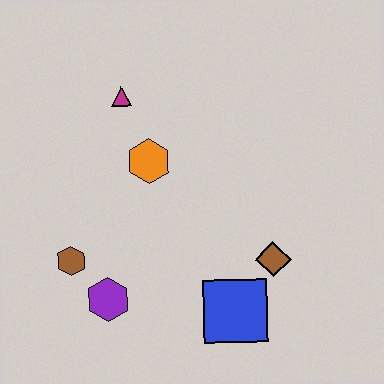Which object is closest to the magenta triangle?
The orange hexagon is closest to the magenta triangle.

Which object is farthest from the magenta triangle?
The blue square is farthest from the magenta triangle.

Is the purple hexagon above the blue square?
Yes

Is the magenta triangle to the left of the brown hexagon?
No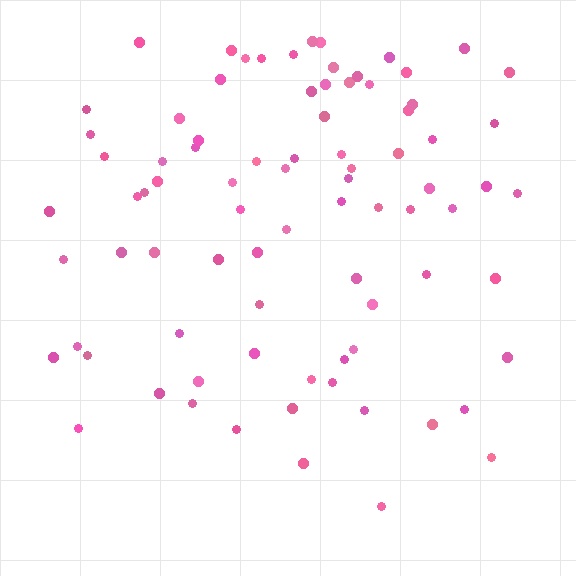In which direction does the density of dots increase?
From bottom to top, with the top side densest.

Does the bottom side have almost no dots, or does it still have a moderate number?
Still a moderate number, just noticeably fewer than the top.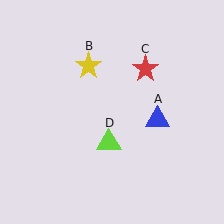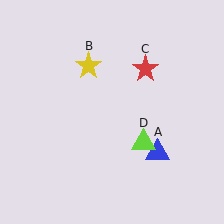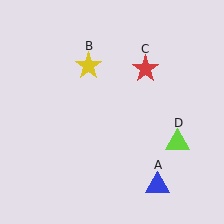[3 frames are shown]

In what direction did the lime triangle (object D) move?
The lime triangle (object D) moved right.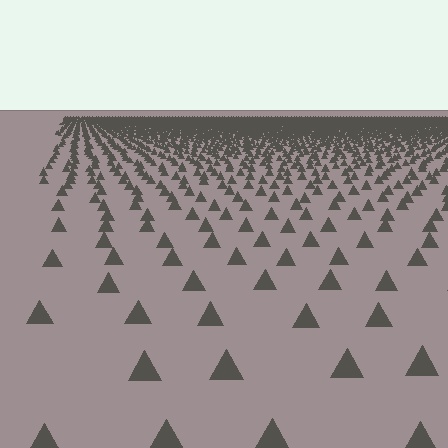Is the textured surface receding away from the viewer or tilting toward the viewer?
The surface is receding away from the viewer. Texture elements get smaller and denser toward the top.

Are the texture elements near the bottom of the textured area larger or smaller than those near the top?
Larger. Near the bottom, elements are closer to the viewer and appear at a bigger on-screen size.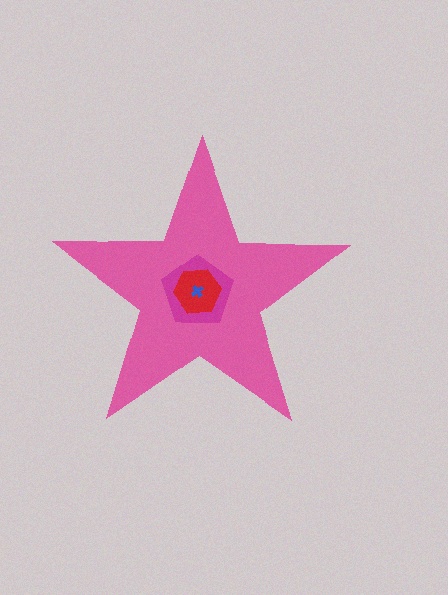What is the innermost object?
The blue cross.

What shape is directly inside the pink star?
The magenta pentagon.